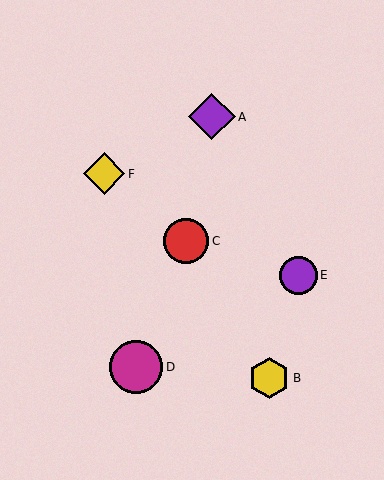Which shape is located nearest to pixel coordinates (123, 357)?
The magenta circle (labeled D) at (136, 367) is nearest to that location.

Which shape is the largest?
The magenta circle (labeled D) is the largest.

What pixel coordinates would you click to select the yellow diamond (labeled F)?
Click at (104, 174) to select the yellow diamond F.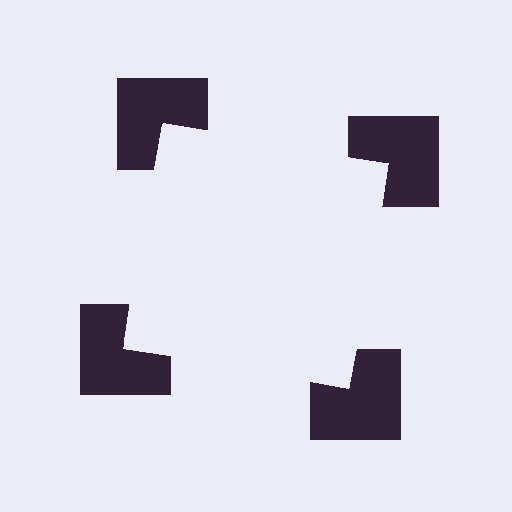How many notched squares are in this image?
There are 4 — one at each vertex of the illusory square.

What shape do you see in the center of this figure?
An illusory square — its edges are inferred from the aligned wedge cuts in the notched squares, not physically drawn.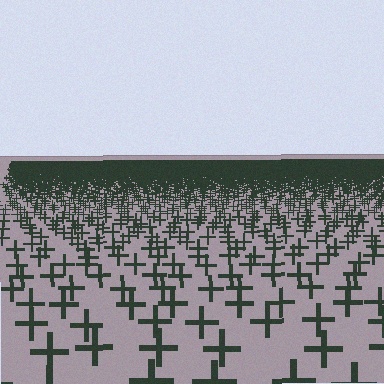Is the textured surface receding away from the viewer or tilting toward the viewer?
The surface is receding away from the viewer. Texture elements get smaller and denser toward the top.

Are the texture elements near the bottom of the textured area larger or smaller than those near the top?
Larger. Near the bottom, elements are closer to the viewer and appear at a bigger on-screen size.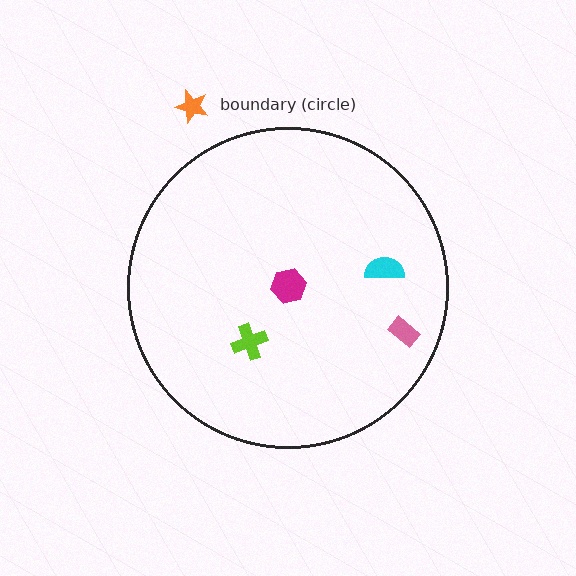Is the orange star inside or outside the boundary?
Outside.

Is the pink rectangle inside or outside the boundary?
Inside.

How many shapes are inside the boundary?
4 inside, 1 outside.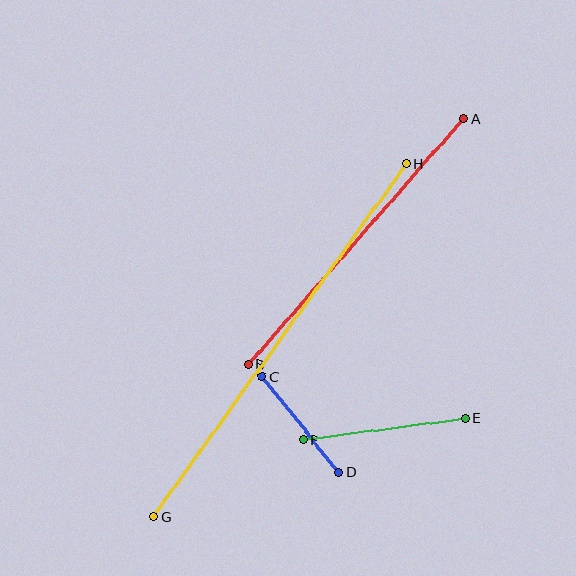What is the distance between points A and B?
The distance is approximately 327 pixels.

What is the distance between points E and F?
The distance is approximately 163 pixels.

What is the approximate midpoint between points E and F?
The midpoint is at approximately (384, 429) pixels.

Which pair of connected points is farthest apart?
Points G and H are farthest apart.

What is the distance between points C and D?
The distance is approximately 123 pixels.